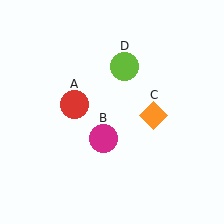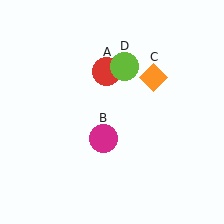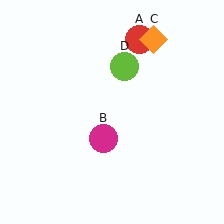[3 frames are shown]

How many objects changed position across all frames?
2 objects changed position: red circle (object A), orange diamond (object C).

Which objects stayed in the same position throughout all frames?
Magenta circle (object B) and lime circle (object D) remained stationary.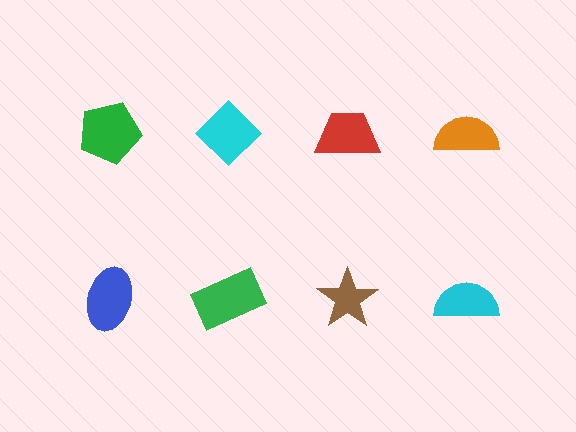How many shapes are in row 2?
4 shapes.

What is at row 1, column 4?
An orange semicircle.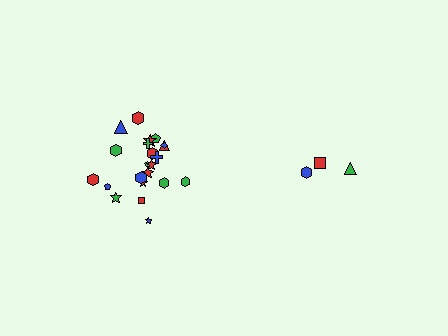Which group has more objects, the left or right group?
The left group.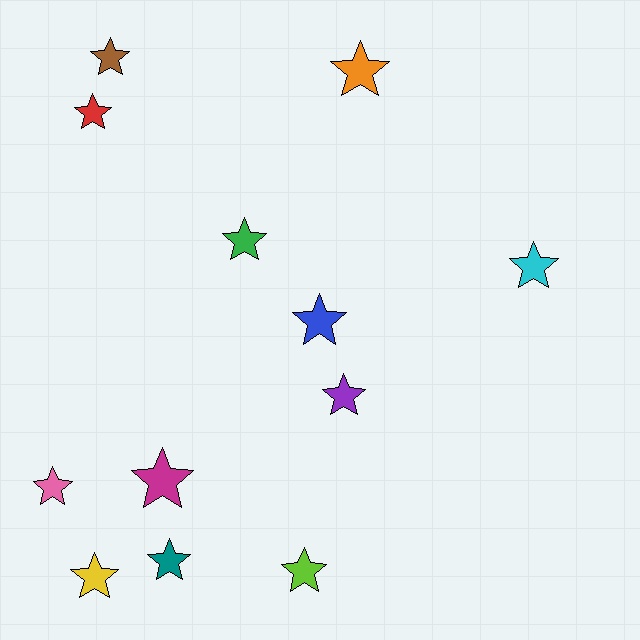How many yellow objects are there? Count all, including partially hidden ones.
There is 1 yellow object.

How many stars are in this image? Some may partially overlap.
There are 12 stars.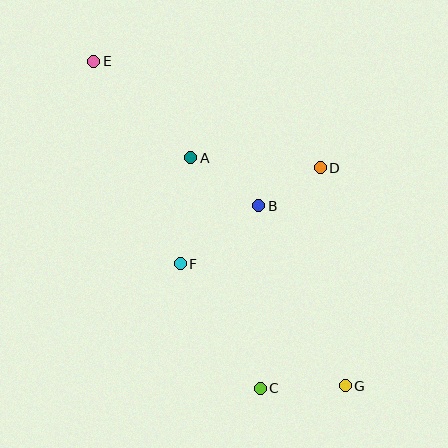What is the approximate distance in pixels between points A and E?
The distance between A and E is approximately 137 pixels.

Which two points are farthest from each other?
Points E and G are farthest from each other.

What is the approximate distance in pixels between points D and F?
The distance between D and F is approximately 170 pixels.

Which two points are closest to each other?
Points B and D are closest to each other.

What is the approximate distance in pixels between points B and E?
The distance between B and E is approximately 219 pixels.